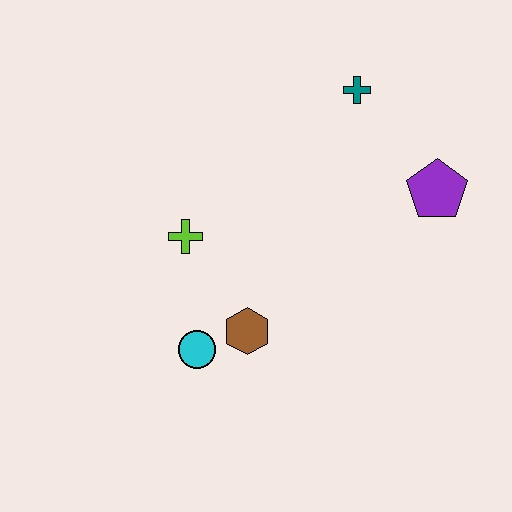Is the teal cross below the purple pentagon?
No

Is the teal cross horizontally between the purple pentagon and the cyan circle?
Yes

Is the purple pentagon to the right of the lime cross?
Yes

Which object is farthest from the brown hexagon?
The teal cross is farthest from the brown hexagon.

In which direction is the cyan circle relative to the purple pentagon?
The cyan circle is to the left of the purple pentagon.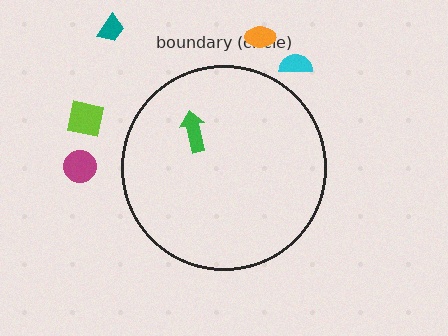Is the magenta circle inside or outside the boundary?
Outside.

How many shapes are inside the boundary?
1 inside, 5 outside.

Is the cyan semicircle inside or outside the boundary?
Outside.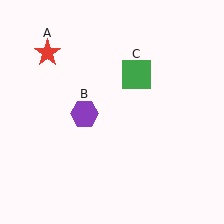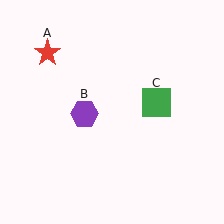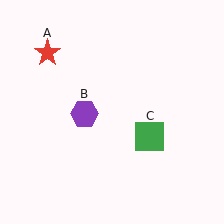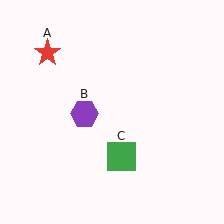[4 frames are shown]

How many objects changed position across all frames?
1 object changed position: green square (object C).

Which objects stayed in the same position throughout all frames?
Red star (object A) and purple hexagon (object B) remained stationary.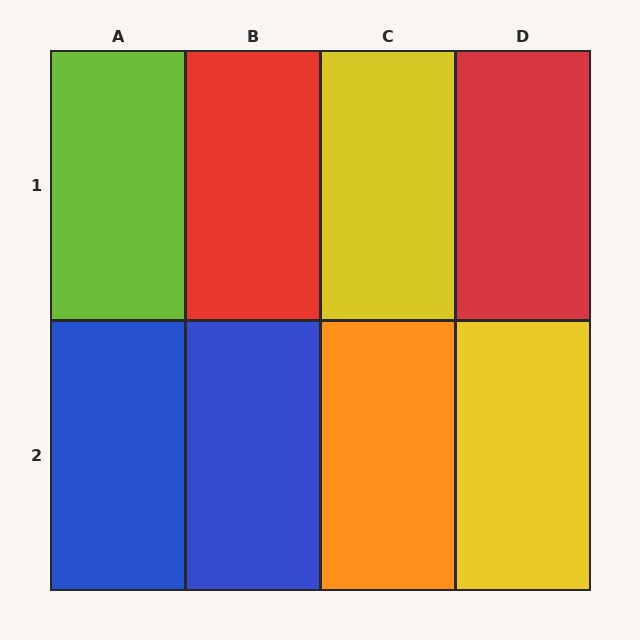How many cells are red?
2 cells are red.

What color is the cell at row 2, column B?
Blue.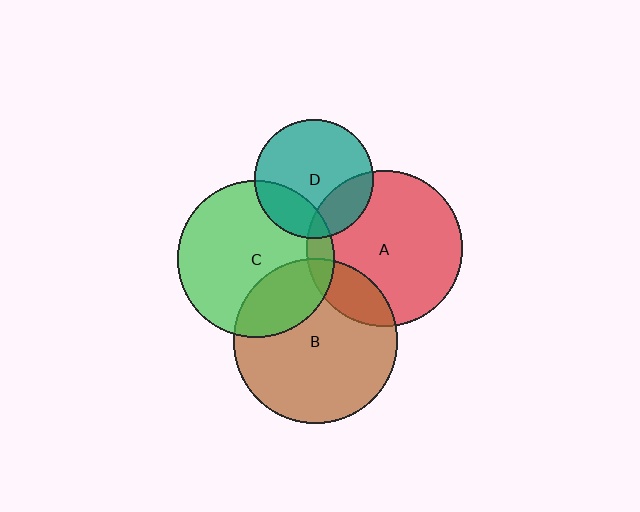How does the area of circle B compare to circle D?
Approximately 1.9 times.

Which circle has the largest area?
Circle B (brown).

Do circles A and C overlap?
Yes.